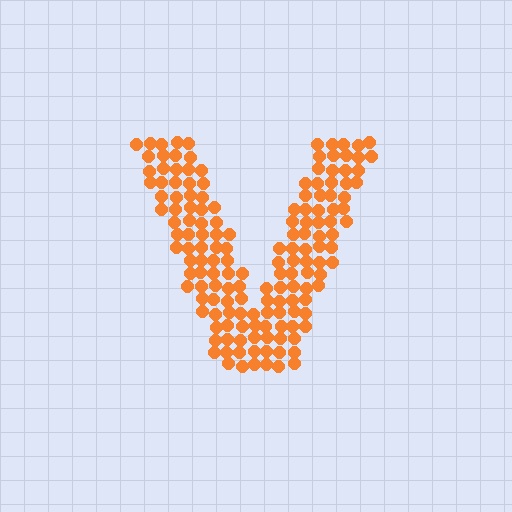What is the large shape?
The large shape is the letter V.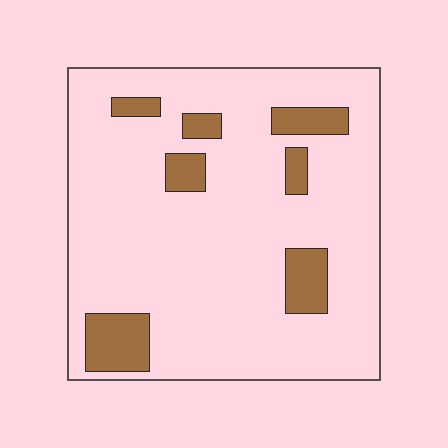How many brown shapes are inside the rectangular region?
7.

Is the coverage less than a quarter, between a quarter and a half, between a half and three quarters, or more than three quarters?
Less than a quarter.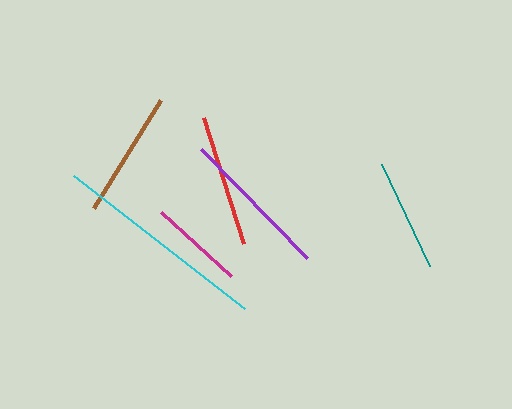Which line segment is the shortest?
The magenta line is the shortest at approximately 94 pixels.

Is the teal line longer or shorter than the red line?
The red line is longer than the teal line.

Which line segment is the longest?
The cyan line is the longest at approximately 217 pixels.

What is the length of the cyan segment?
The cyan segment is approximately 217 pixels long.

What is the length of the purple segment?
The purple segment is approximately 152 pixels long.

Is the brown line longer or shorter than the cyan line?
The cyan line is longer than the brown line.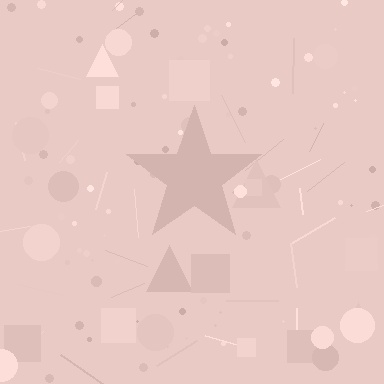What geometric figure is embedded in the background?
A star is embedded in the background.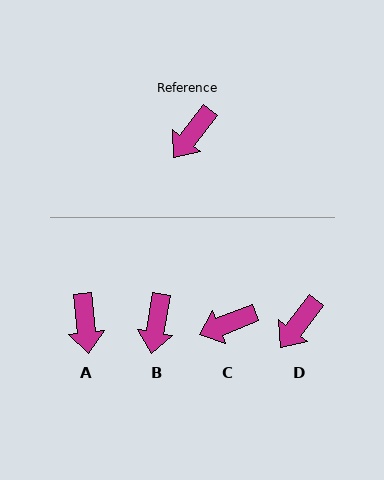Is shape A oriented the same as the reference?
No, it is off by about 44 degrees.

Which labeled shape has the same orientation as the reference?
D.